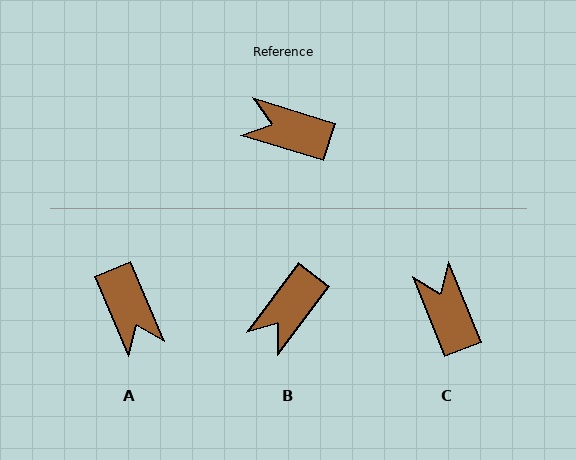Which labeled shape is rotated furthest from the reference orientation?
A, about 130 degrees away.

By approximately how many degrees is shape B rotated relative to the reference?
Approximately 70 degrees counter-clockwise.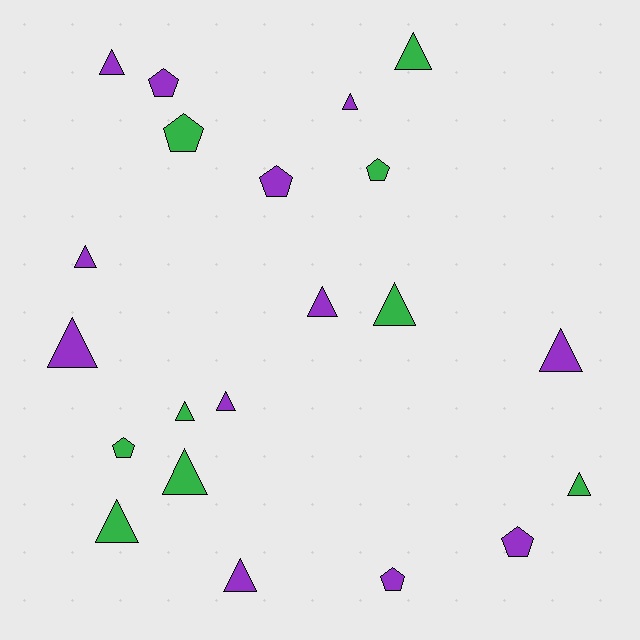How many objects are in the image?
There are 21 objects.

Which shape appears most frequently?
Triangle, with 14 objects.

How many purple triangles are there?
There are 8 purple triangles.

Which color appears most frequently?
Purple, with 12 objects.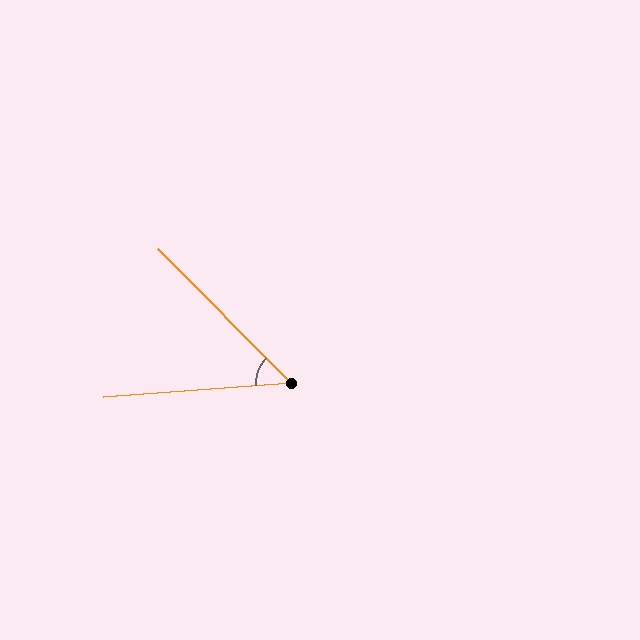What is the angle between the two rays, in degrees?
Approximately 49 degrees.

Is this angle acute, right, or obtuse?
It is acute.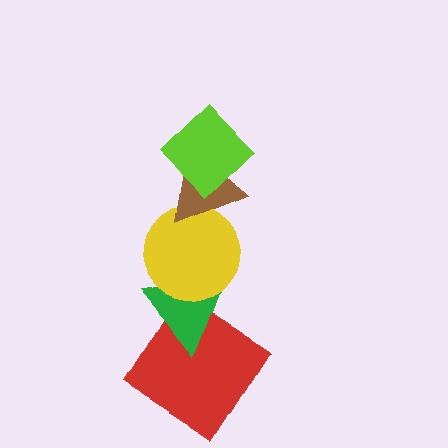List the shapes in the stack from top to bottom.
From top to bottom: the lime diamond, the brown triangle, the yellow circle, the green triangle, the red diamond.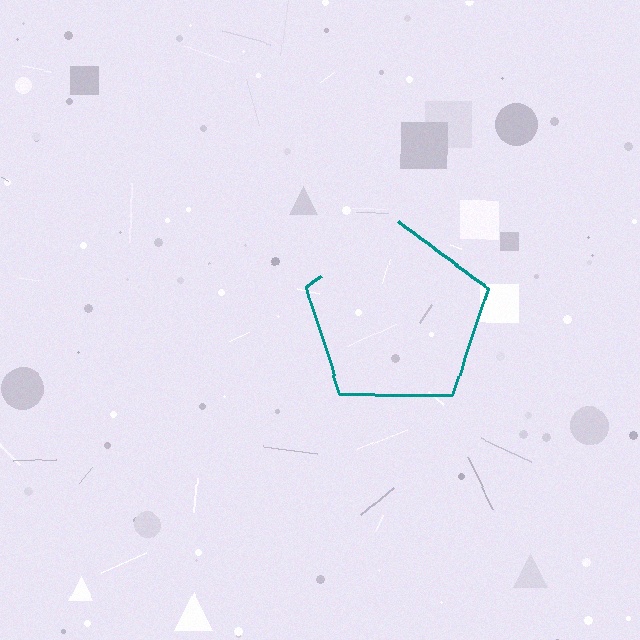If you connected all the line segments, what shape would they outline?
They would outline a pentagon.